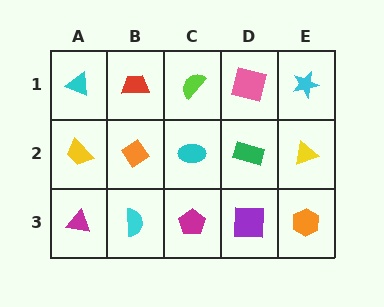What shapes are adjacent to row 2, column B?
A red trapezoid (row 1, column B), a cyan semicircle (row 3, column B), a yellow trapezoid (row 2, column A), a cyan ellipse (row 2, column C).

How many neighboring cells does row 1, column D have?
3.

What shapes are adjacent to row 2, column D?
A pink square (row 1, column D), a purple square (row 3, column D), a cyan ellipse (row 2, column C), a yellow triangle (row 2, column E).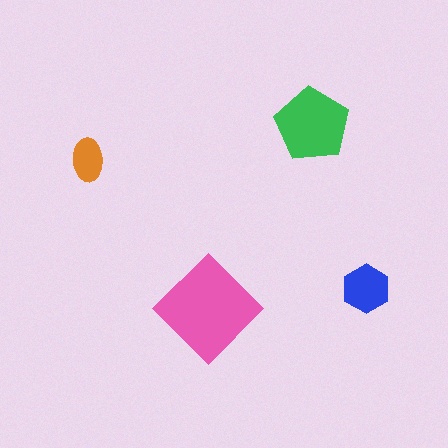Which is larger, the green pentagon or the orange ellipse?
The green pentagon.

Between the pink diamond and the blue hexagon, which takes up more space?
The pink diamond.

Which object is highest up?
The green pentagon is topmost.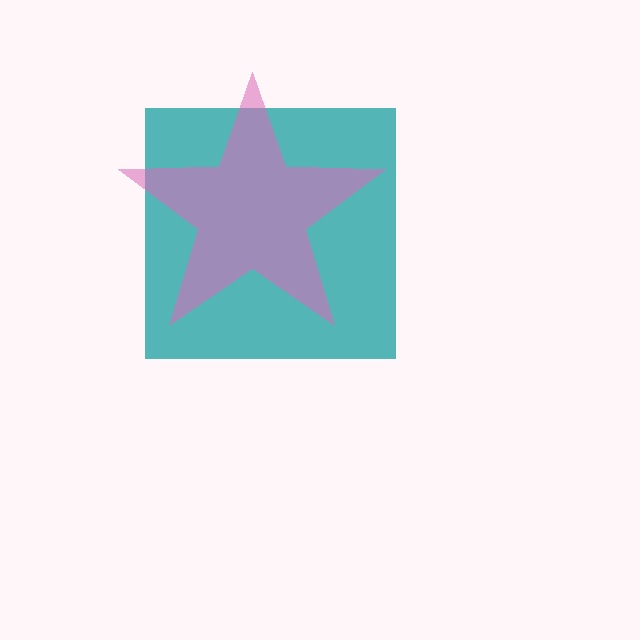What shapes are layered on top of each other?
The layered shapes are: a teal square, a pink star.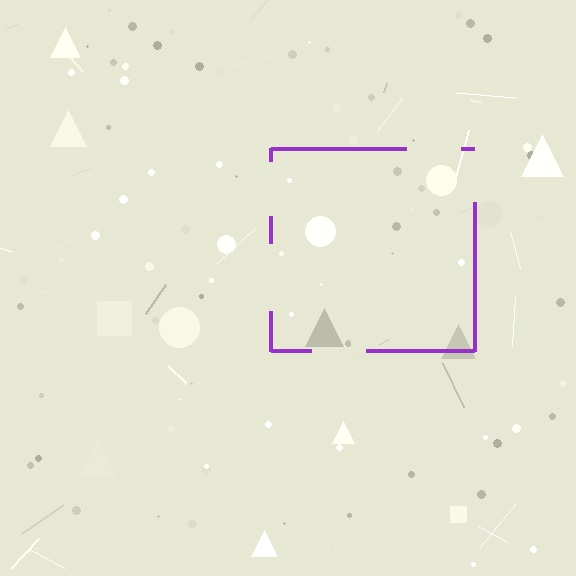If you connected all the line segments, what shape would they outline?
They would outline a square.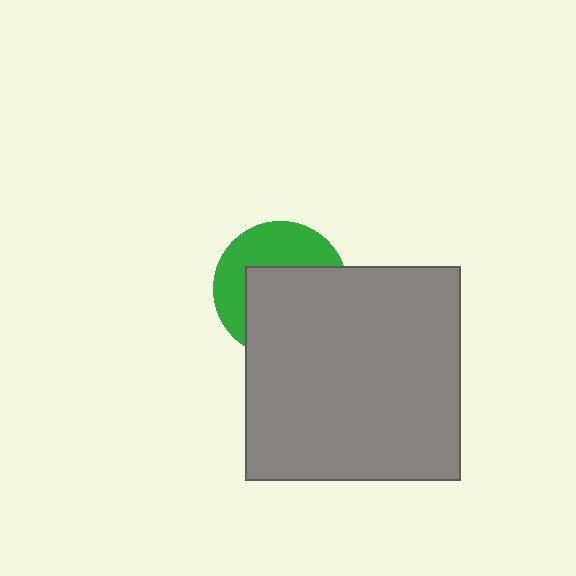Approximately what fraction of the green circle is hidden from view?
Roughly 57% of the green circle is hidden behind the gray square.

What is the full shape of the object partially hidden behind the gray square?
The partially hidden object is a green circle.